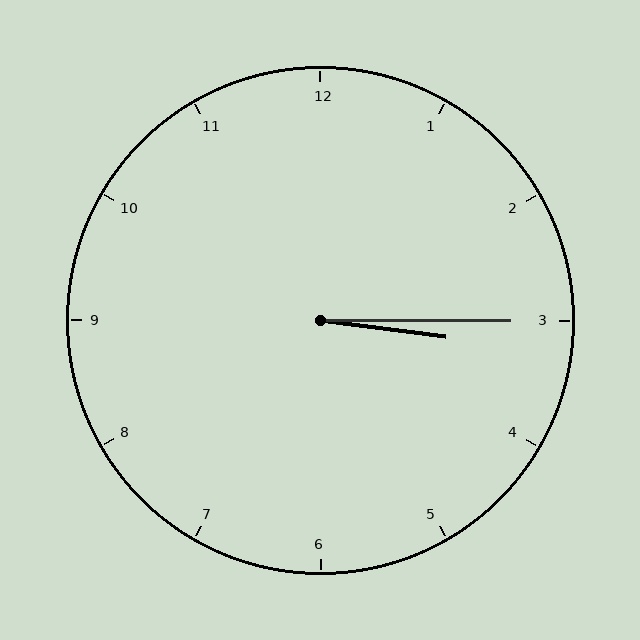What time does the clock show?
3:15.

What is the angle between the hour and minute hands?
Approximately 8 degrees.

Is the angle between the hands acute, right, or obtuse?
It is acute.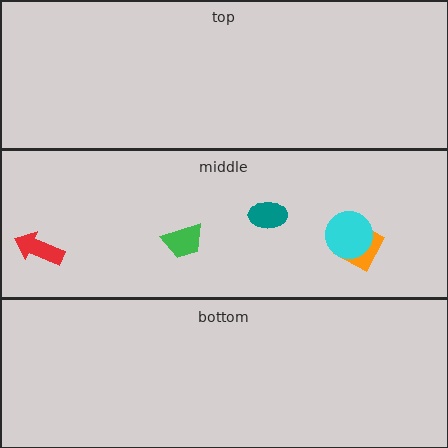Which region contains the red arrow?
The middle region.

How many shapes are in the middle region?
5.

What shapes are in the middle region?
The orange square, the teal ellipse, the red arrow, the green trapezoid, the cyan circle.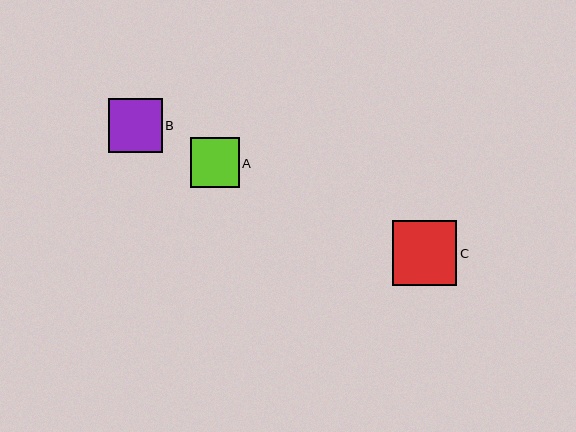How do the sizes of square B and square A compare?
Square B and square A are approximately the same size.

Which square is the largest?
Square C is the largest with a size of approximately 64 pixels.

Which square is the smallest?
Square A is the smallest with a size of approximately 49 pixels.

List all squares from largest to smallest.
From largest to smallest: C, B, A.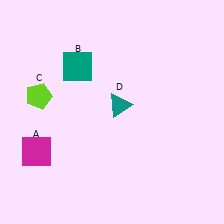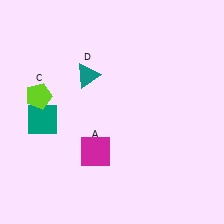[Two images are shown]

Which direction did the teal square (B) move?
The teal square (B) moved down.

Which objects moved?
The objects that moved are: the magenta square (A), the teal square (B), the teal triangle (D).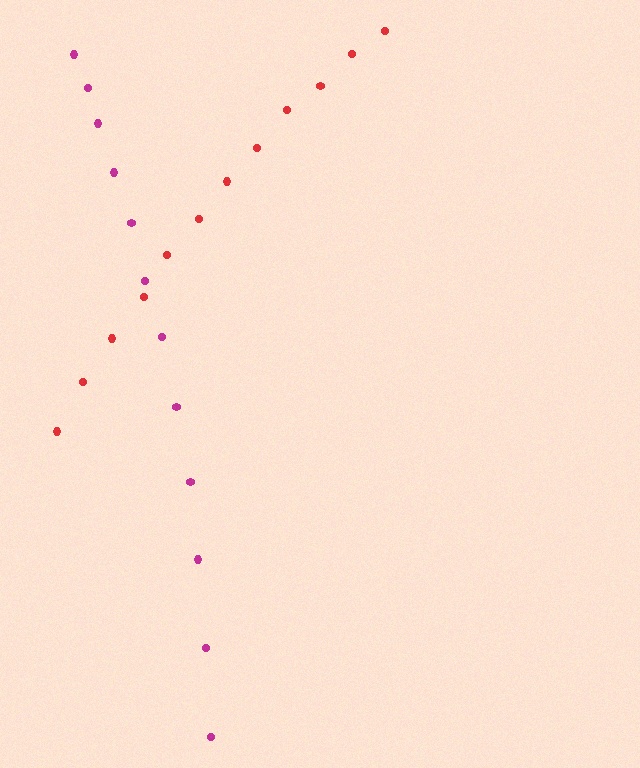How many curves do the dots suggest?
There are 2 distinct paths.